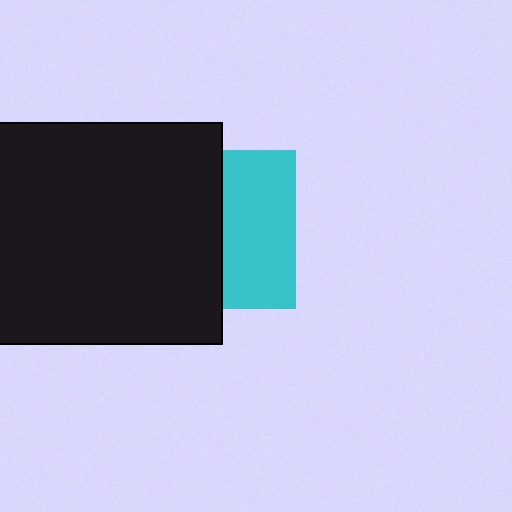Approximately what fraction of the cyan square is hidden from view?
Roughly 54% of the cyan square is hidden behind the black rectangle.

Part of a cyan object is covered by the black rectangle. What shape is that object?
It is a square.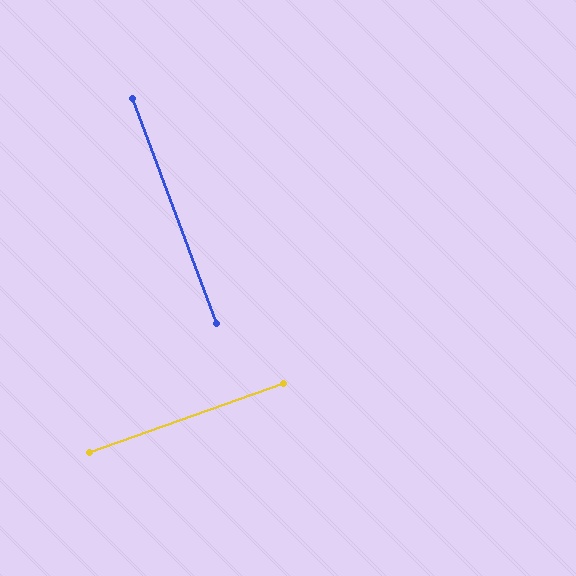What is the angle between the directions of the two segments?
Approximately 89 degrees.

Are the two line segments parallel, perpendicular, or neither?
Perpendicular — they meet at approximately 89°.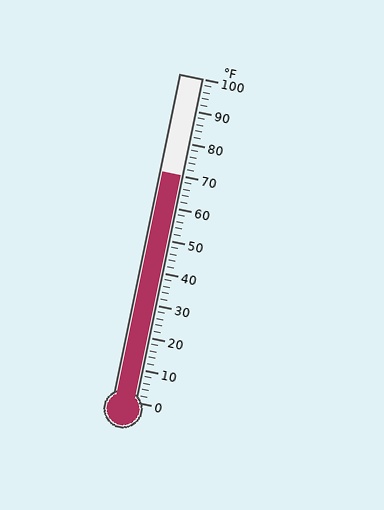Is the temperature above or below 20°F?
The temperature is above 20°F.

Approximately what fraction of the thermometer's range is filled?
The thermometer is filled to approximately 70% of its range.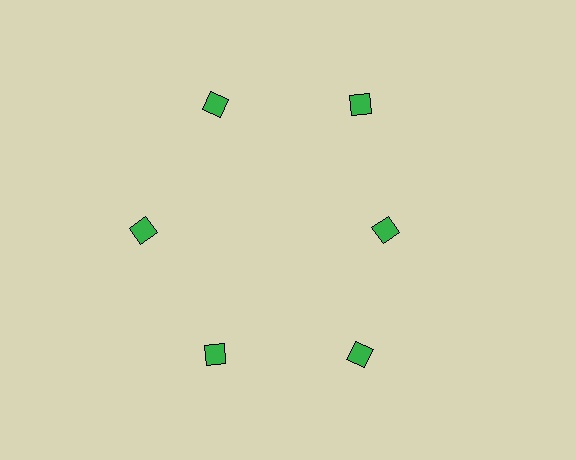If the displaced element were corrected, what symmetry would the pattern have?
It would have 6-fold rotational symmetry — the pattern would map onto itself every 60 degrees.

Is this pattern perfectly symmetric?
No. The 6 green diamonds are arranged in a ring, but one element near the 3 o'clock position is pulled inward toward the center, breaking the 6-fold rotational symmetry.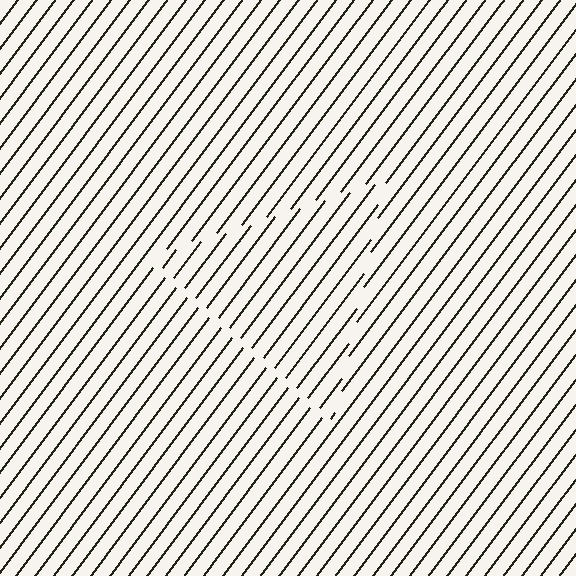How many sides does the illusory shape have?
3 sides — the line-ends trace a triangle.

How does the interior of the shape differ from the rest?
The interior of the shape contains the same grating, shifted by half a period — the contour is defined by the phase discontinuity where line-ends from the inner and outer gratings abut.